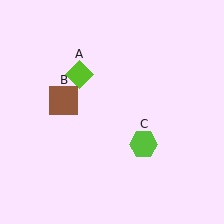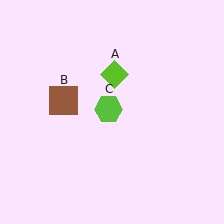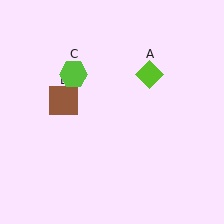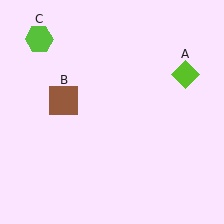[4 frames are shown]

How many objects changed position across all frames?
2 objects changed position: lime diamond (object A), lime hexagon (object C).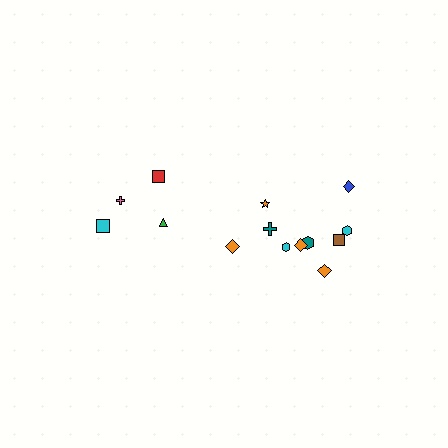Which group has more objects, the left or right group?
The right group.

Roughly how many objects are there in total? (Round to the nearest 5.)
Roughly 15 objects in total.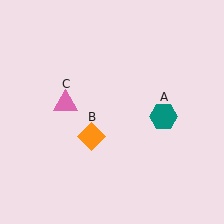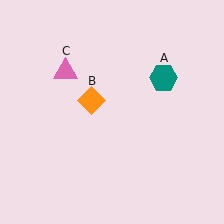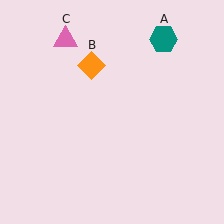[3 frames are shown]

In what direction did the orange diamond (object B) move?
The orange diamond (object B) moved up.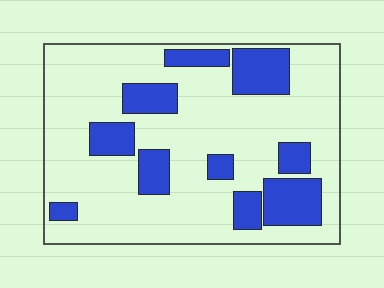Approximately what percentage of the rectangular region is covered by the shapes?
Approximately 25%.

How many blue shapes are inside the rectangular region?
10.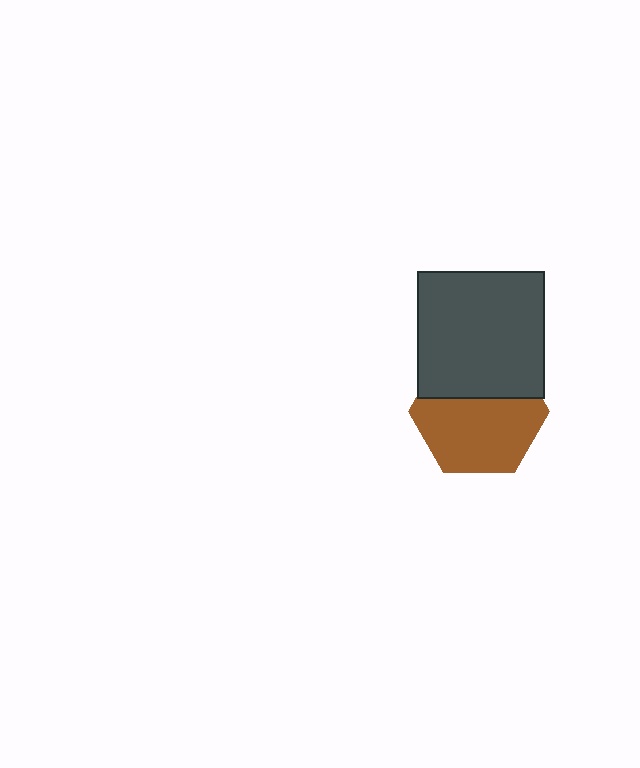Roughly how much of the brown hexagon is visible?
About half of it is visible (roughly 62%).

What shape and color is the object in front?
The object in front is a dark gray square.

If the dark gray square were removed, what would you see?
You would see the complete brown hexagon.